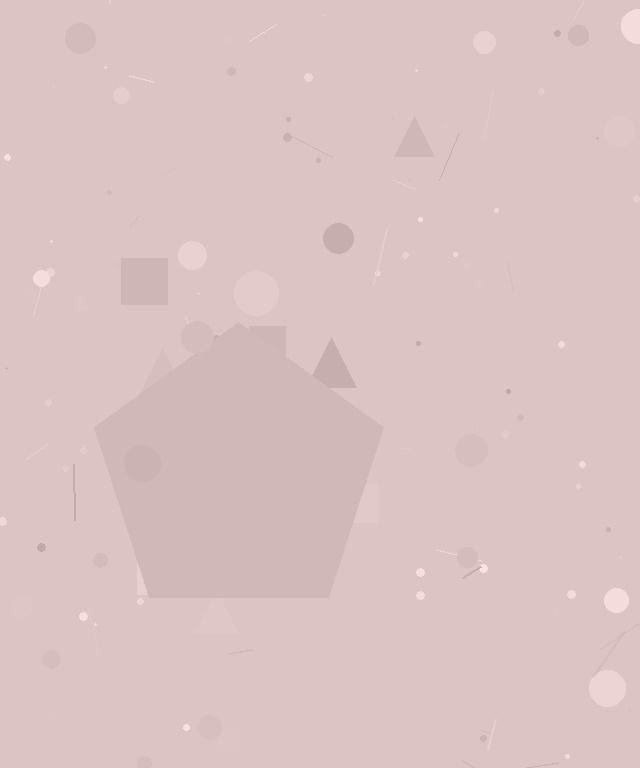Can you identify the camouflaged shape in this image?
The camouflaged shape is a pentagon.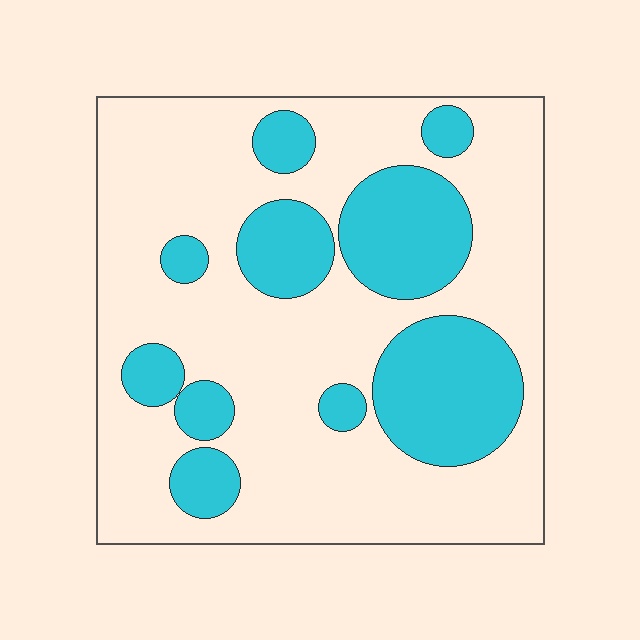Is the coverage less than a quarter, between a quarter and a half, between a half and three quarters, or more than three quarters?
Between a quarter and a half.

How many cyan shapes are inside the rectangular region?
10.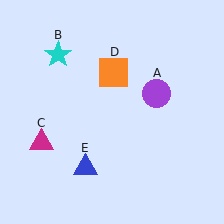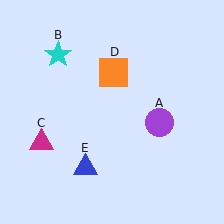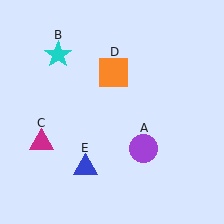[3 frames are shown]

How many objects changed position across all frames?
1 object changed position: purple circle (object A).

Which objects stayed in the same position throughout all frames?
Cyan star (object B) and magenta triangle (object C) and orange square (object D) and blue triangle (object E) remained stationary.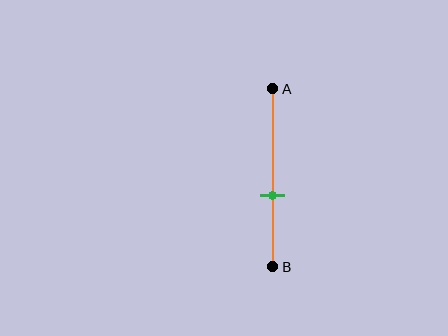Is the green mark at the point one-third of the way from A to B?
No, the mark is at about 60% from A, not at the 33% one-third point.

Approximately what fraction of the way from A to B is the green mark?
The green mark is approximately 60% of the way from A to B.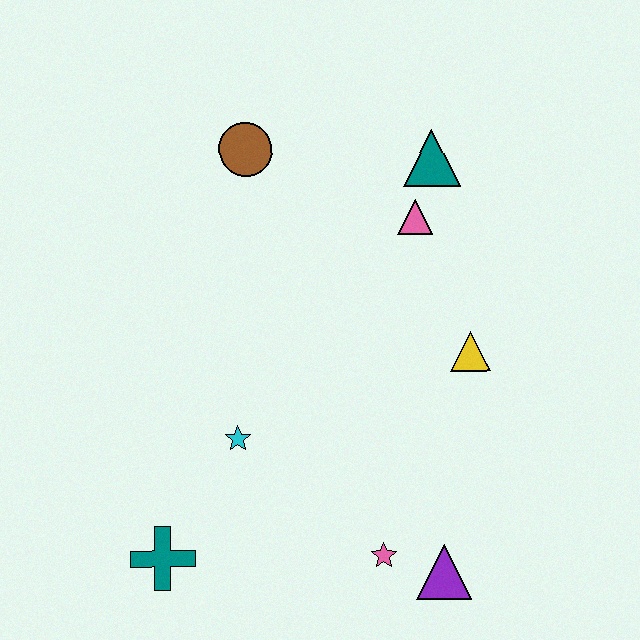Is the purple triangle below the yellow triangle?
Yes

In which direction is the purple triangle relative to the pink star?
The purple triangle is to the right of the pink star.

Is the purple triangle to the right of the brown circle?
Yes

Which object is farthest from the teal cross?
The teal triangle is farthest from the teal cross.